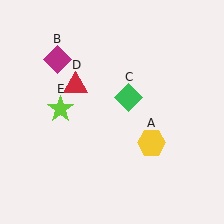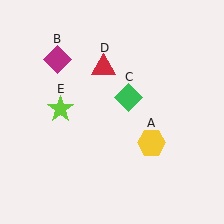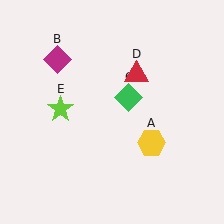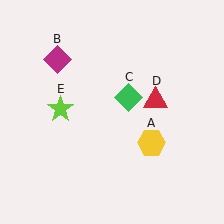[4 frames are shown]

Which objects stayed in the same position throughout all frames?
Yellow hexagon (object A) and magenta diamond (object B) and green diamond (object C) and lime star (object E) remained stationary.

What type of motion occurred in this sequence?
The red triangle (object D) rotated clockwise around the center of the scene.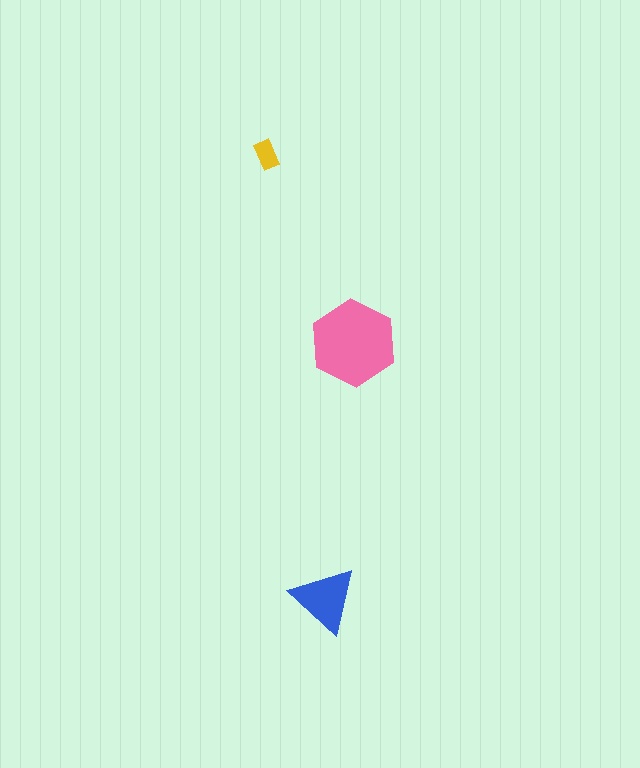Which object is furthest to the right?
The pink hexagon is rightmost.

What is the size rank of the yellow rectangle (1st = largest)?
3rd.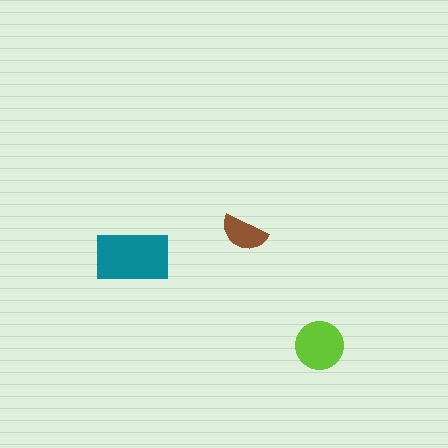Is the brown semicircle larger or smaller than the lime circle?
Smaller.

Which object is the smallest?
The brown semicircle.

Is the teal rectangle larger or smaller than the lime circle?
Larger.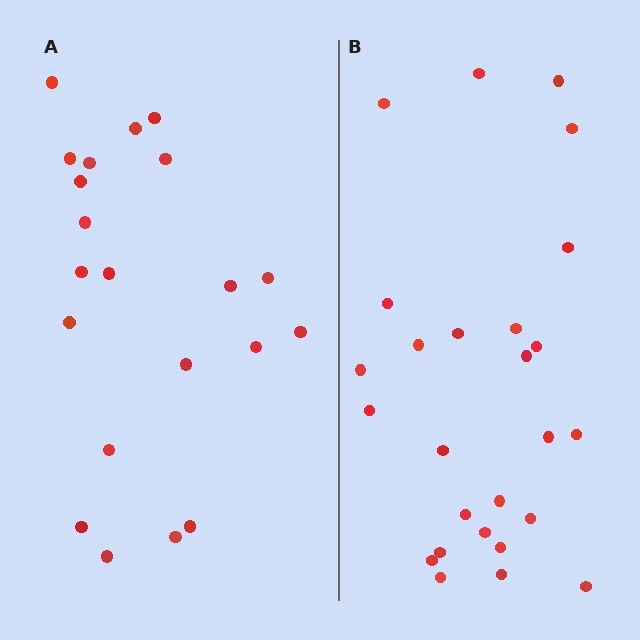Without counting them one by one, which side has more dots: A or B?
Region B (the right region) has more dots.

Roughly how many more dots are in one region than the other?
Region B has about 5 more dots than region A.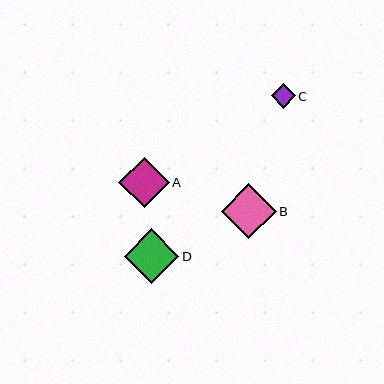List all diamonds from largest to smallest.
From largest to smallest: D, B, A, C.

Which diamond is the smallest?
Diamond C is the smallest with a size of approximately 24 pixels.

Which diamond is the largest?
Diamond D is the largest with a size of approximately 55 pixels.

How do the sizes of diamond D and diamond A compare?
Diamond D and diamond A are approximately the same size.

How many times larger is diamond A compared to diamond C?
Diamond A is approximately 2.1 times the size of diamond C.